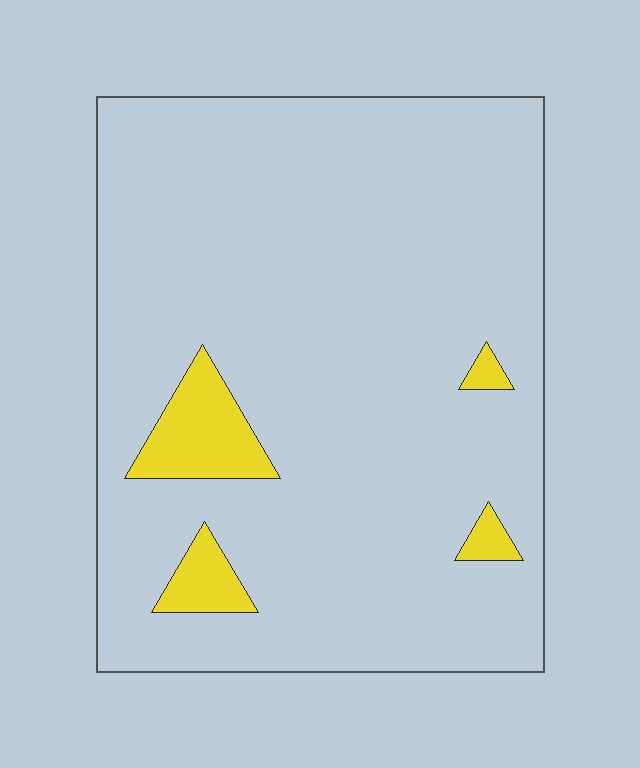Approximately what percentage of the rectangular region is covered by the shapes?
Approximately 5%.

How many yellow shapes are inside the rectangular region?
4.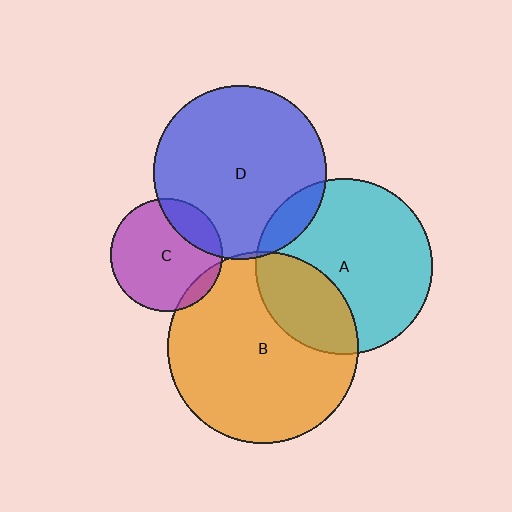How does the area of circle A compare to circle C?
Approximately 2.5 times.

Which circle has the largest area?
Circle B (orange).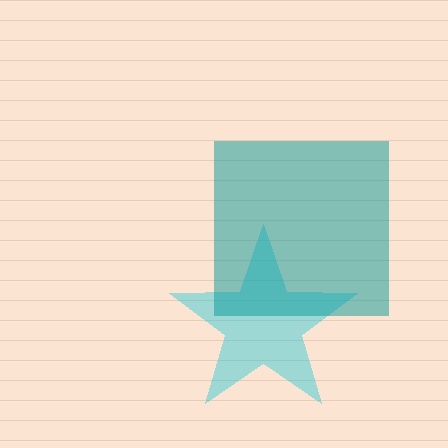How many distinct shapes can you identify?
There are 2 distinct shapes: a cyan star, a teal square.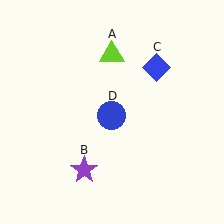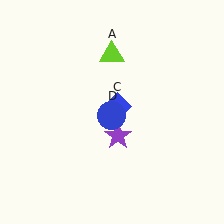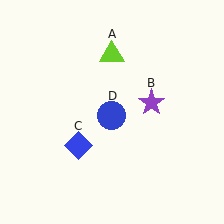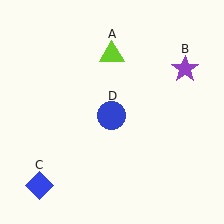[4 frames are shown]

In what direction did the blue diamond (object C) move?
The blue diamond (object C) moved down and to the left.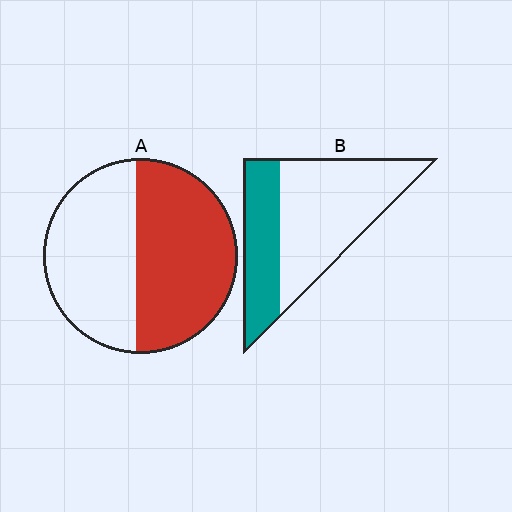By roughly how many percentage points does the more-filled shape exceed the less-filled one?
By roughly 20 percentage points (A over B).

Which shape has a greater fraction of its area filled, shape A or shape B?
Shape A.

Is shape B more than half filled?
No.